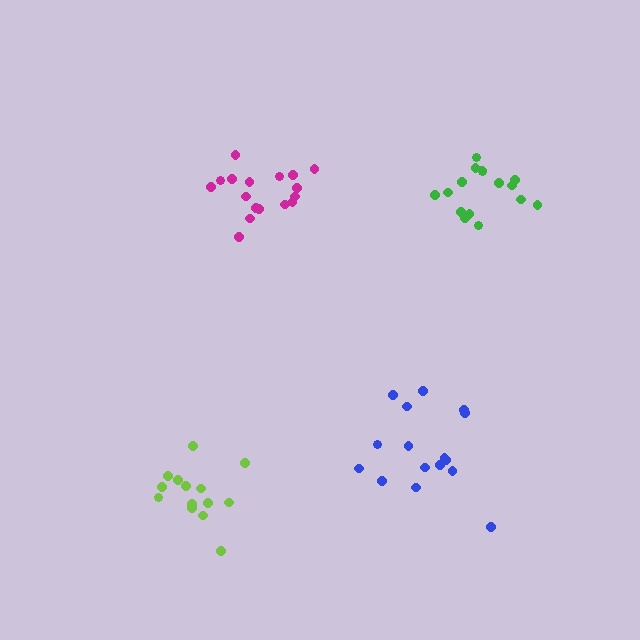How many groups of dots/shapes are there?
There are 4 groups.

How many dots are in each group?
Group 1: 16 dots, Group 2: 14 dots, Group 3: 16 dots, Group 4: 17 dots (63 total).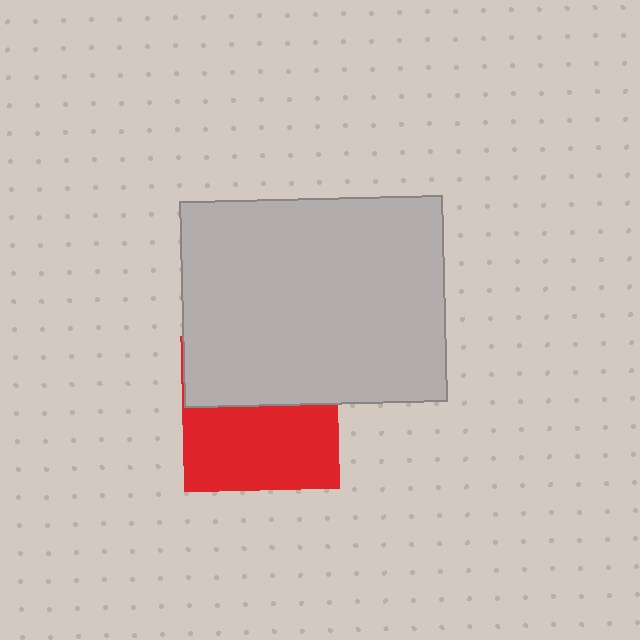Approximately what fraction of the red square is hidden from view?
Roughly 46% of the red square is hidden behind the light gray rectangle.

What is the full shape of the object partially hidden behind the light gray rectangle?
The partially hidden object is a red square.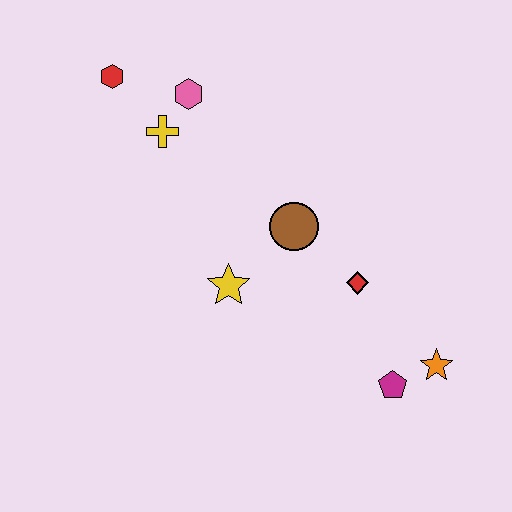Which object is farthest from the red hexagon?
The orange star is farthest from the red hexagon.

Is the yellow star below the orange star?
No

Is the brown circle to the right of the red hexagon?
Yes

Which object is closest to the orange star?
The magenta pentagon is closest to the orange star.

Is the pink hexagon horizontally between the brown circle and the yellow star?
No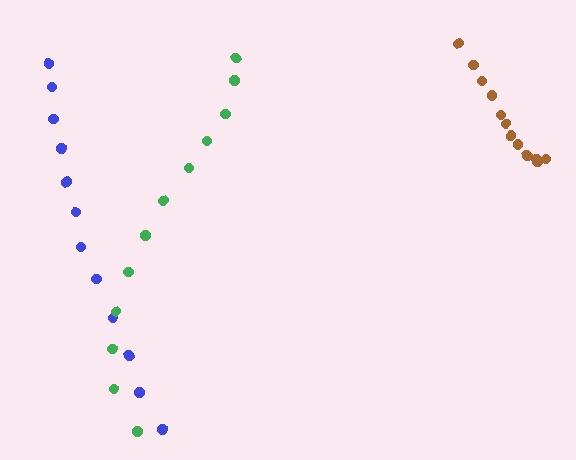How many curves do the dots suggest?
There are 3 distinct paths.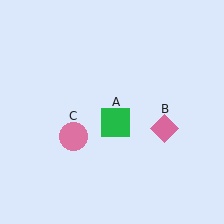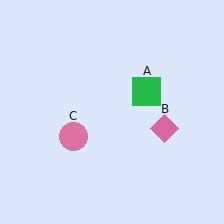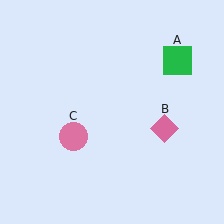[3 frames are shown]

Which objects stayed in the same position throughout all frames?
Pink diamond (object B) and pink circle (object C) remained stationary.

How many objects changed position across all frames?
1 object changed position: green square (object A).